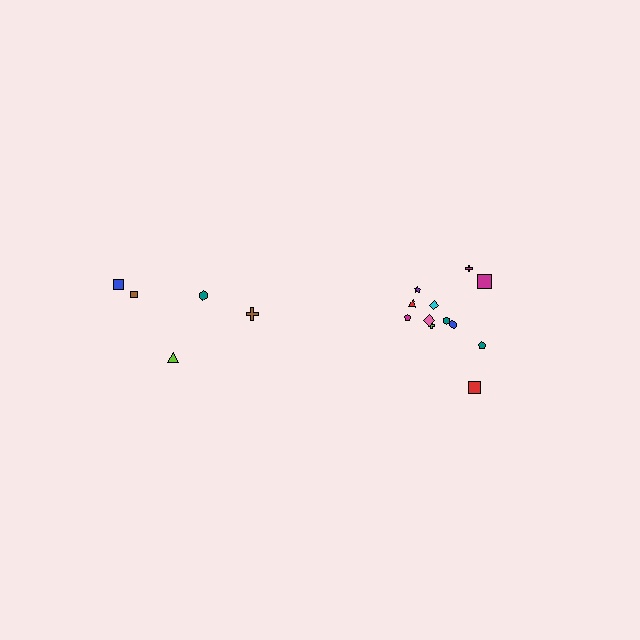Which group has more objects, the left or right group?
The right group.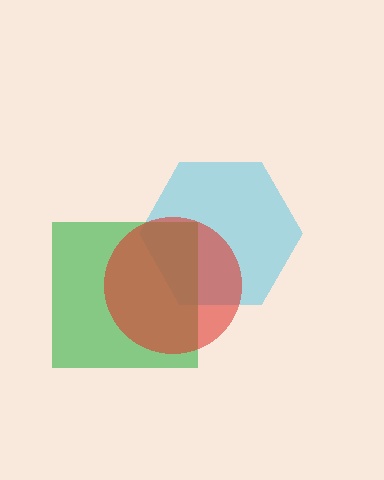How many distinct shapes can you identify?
There are 3 distinct shapes: a cyan hexagon, a green square, a red circle.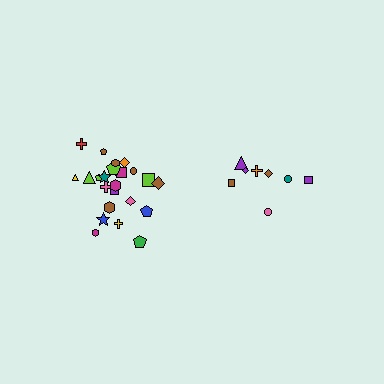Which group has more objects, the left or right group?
The left group.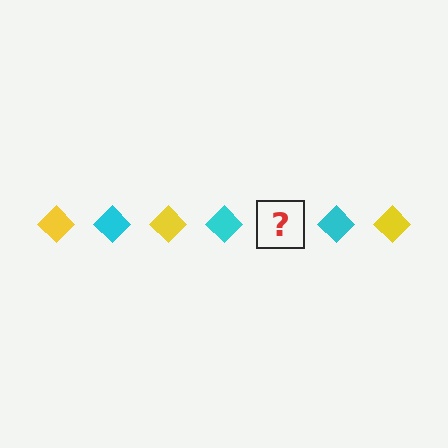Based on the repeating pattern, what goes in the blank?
The blank should be a yellow diamond.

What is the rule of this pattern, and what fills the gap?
The rule is that the pattern cycles through yellow, cyan diamonds. The gap should be filled with a yellow diamond.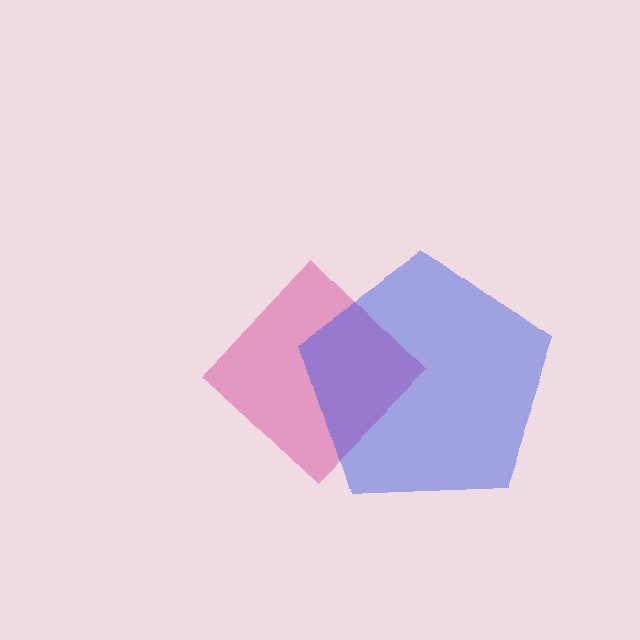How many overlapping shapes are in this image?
There are 2 overlapping shapes in the image.